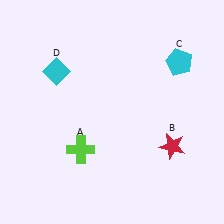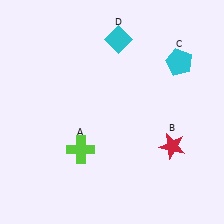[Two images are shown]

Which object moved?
The cyan diamond (D) moved right.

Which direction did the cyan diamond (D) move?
The cyan diamond (D) moved right.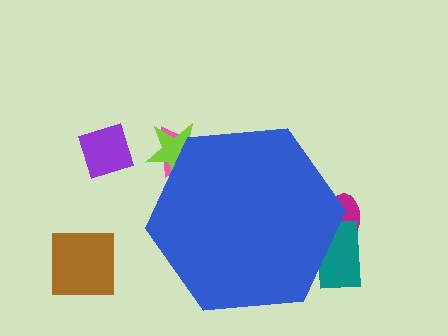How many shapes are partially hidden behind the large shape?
4 shapes are partially hidden.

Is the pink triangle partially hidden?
Yes, the pink triangle is partially hidden behind the blue hexagon.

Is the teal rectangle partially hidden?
Yes, the teal rectangle is partially hidden behind the blue hexagon.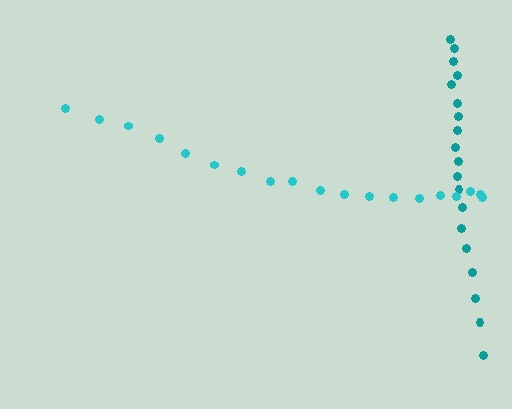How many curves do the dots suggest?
There are 2 distinct paths.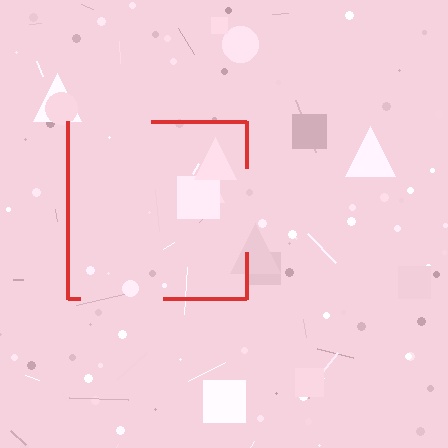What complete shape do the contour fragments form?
The contour fragments form a square.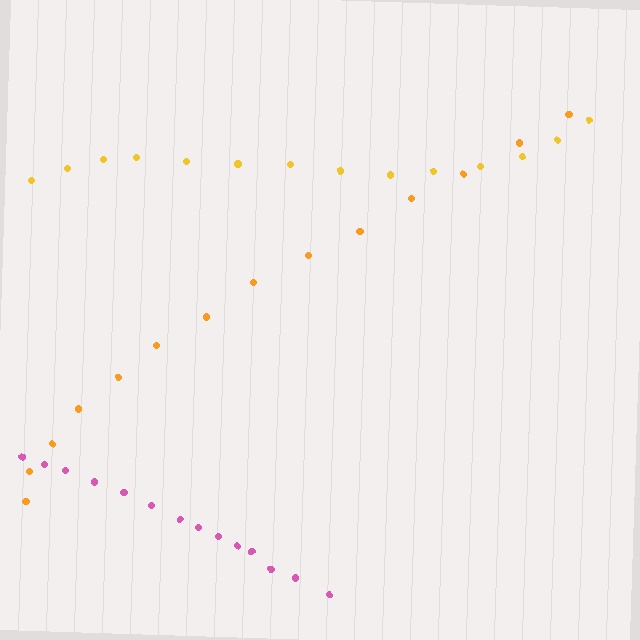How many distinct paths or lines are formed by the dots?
There are 3 distinct paths.